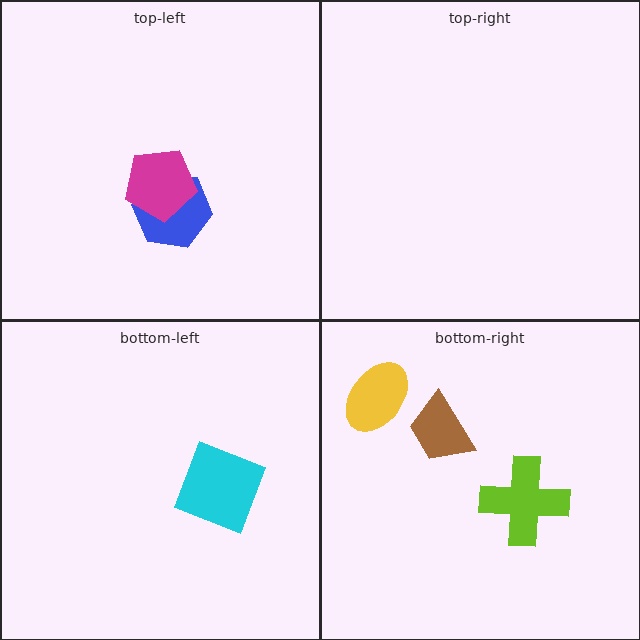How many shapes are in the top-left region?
2.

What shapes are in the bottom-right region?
The yellow ellipse, the brown trapezoid, the lime cross.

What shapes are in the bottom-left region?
The cyan square.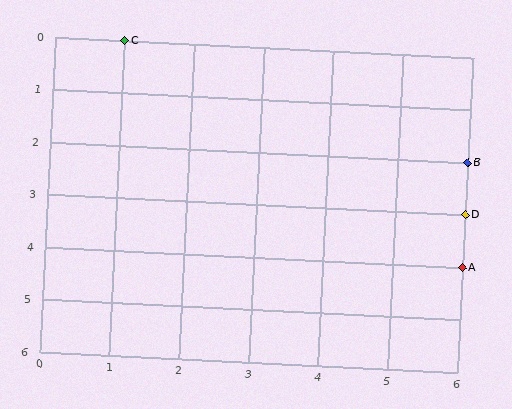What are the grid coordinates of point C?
Point C is at grid coordinates (1, 0).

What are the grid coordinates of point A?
Point A is at grid coordinates (6, 4).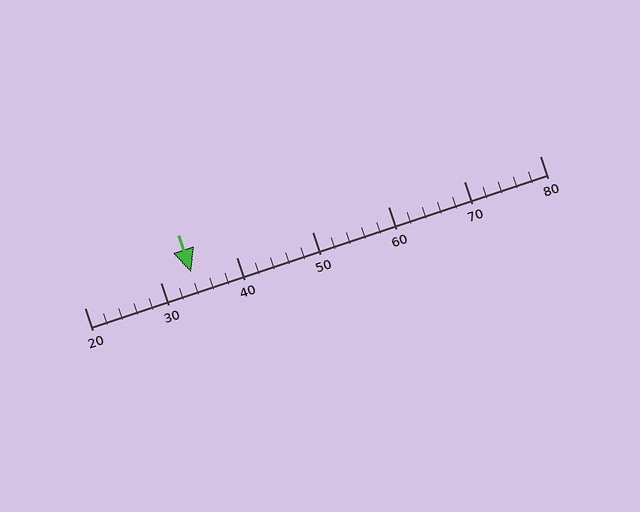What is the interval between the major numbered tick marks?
The major tick marks are spaced 10 units apart.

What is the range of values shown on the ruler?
The ruler shows values from 20 to 80.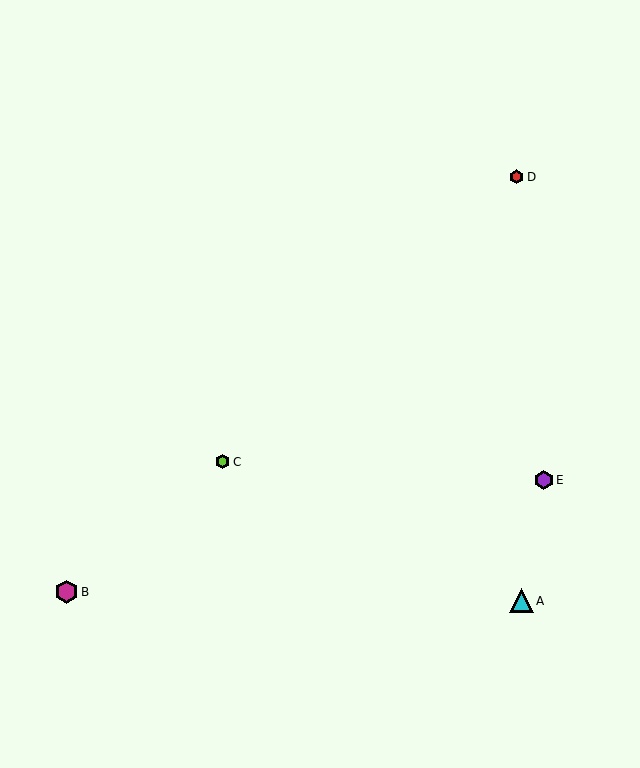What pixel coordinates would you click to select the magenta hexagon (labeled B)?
Click at (66, 592) to select the magenta hexagon B.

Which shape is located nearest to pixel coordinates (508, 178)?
The red hexagon (labeled D) at (516, 177) is nearest to that location.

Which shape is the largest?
The cyan triangle (labeled A) is the largest.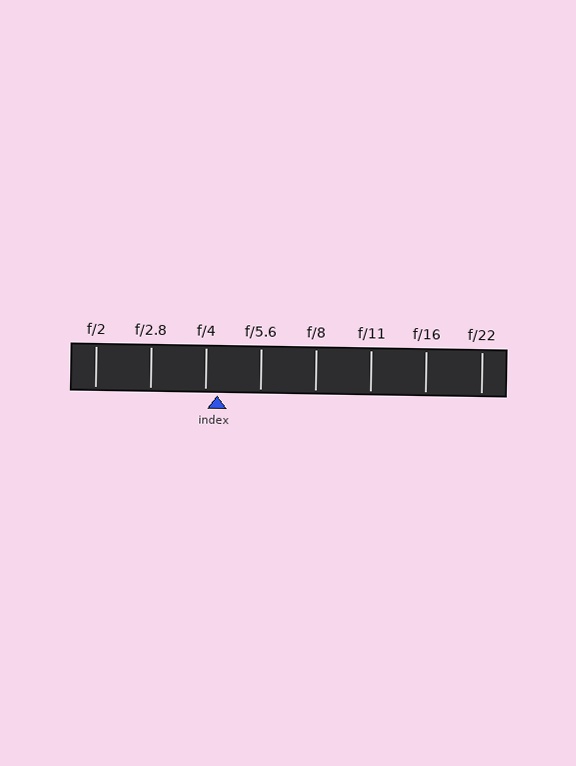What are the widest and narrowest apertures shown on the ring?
The widest aperture shown is f/2 and the narrowest is f/22.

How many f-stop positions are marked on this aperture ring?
There are 8 f-stop positions marked.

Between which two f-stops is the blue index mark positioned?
The index mark is between f/4 and f/5.6.